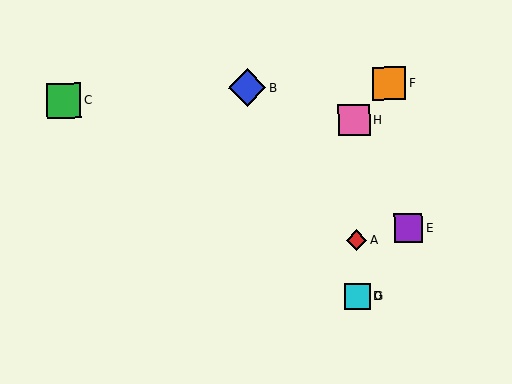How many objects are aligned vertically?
4 objects (A, D, G, H) are aligned vertically.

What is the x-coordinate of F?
Object F is at x≈389.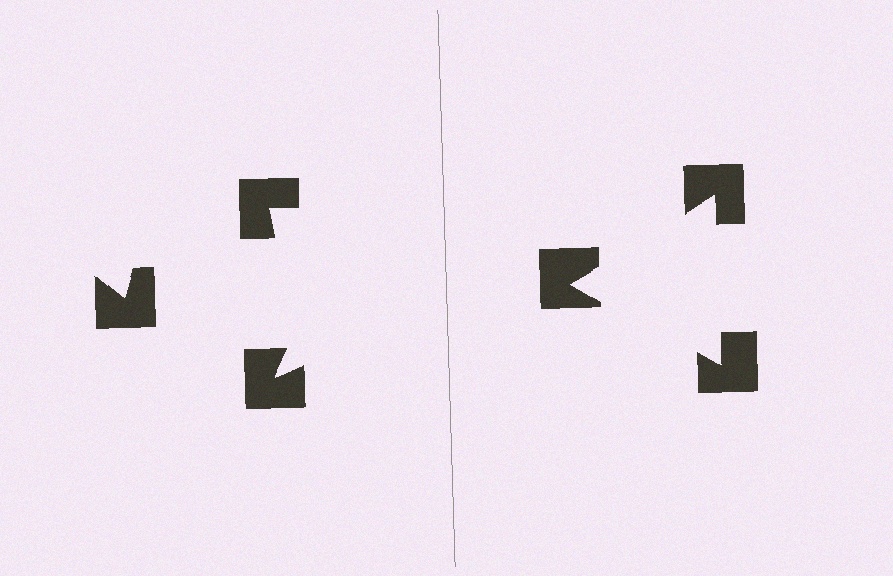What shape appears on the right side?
An illusory triangle.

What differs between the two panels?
The notched squares are positioned identically on both sides; only the wedge orientations differ. On the right they align to a triangle; on the left they are misaligned.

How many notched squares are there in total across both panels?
6 — 3 on each side.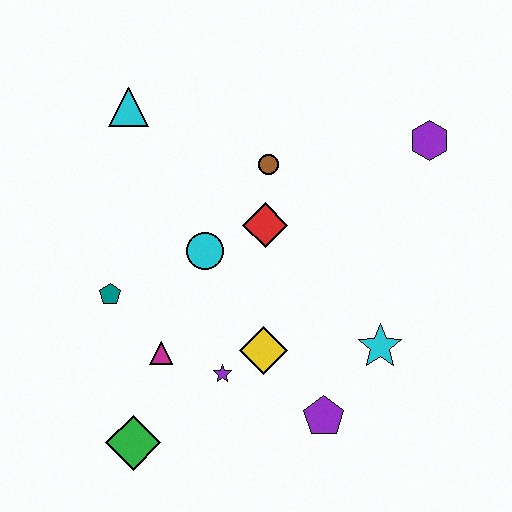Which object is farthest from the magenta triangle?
The purple hexagon is farthest from the magenta triangle.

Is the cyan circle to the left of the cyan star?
Yes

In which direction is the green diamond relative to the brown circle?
The green diamond is below the brown circle.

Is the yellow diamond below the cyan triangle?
Yes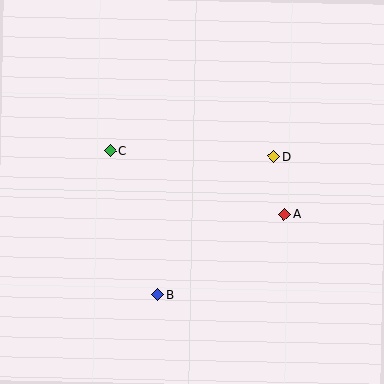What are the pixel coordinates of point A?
Point A is at (284, 214).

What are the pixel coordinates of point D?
Point D is at (274, 157).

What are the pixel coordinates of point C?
Point C is at (110, 151).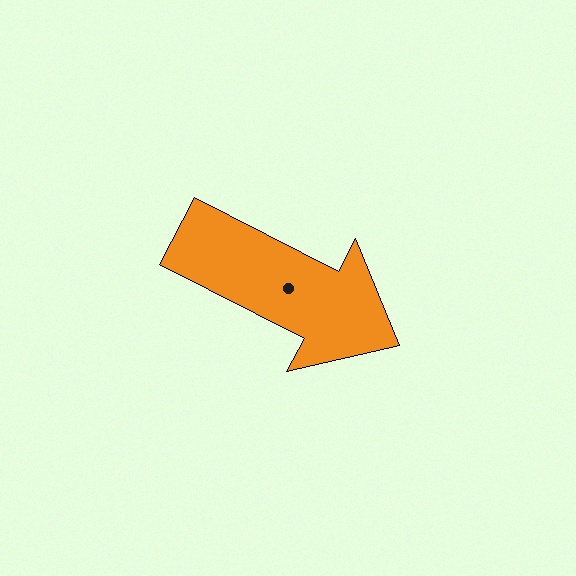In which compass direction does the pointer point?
Southeast.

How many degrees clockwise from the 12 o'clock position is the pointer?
Approximately 117 degrees.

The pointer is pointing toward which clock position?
Roughly 4 o'clock.